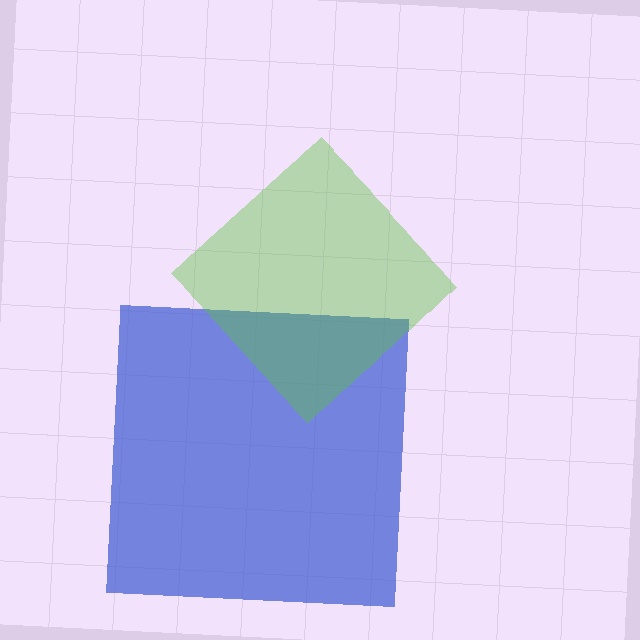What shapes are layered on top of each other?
The layered shapes are: a blue square, a lime diamond.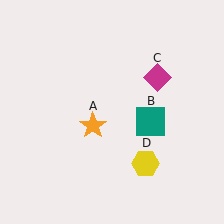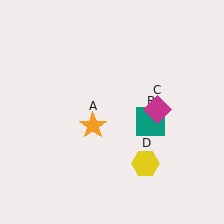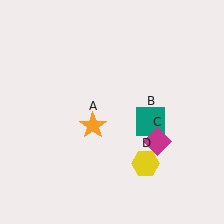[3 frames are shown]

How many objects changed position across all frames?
1 object changed position: magenta diamond (object C).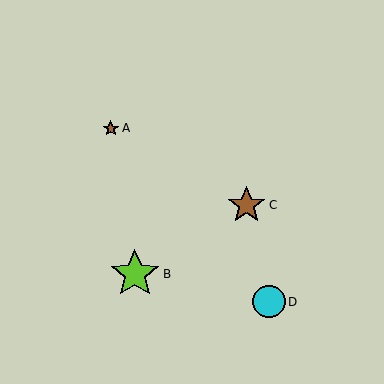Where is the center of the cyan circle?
The center of the cyan circle is at (269, 302).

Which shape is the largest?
The lime star (labeled B) is the largest.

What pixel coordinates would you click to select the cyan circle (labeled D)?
Click at (269, 302) to select the cyan circle D.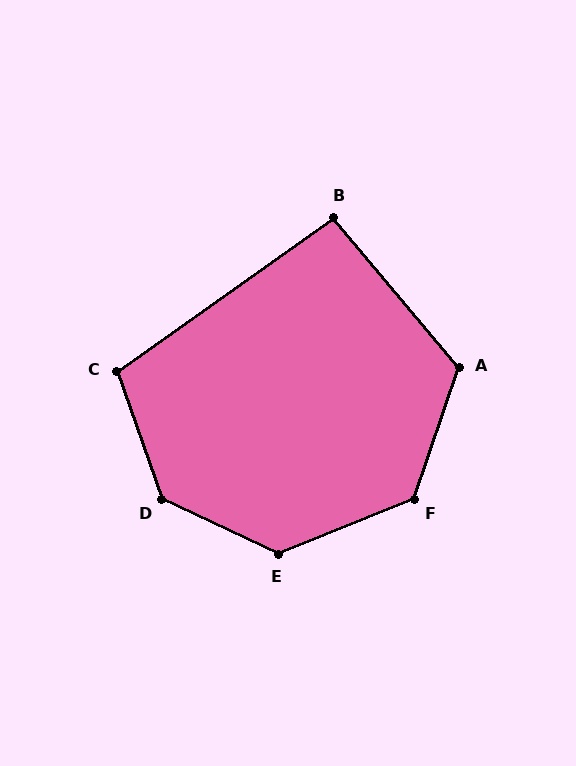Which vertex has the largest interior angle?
D, at approximately 135 degrees.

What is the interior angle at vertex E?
Approximately 133 degrees (obtuse).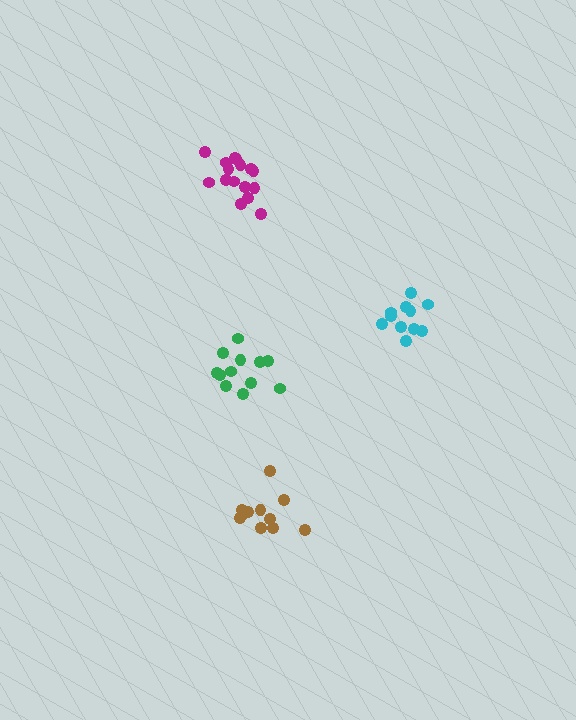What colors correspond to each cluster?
The clusters are colored: green, cyan, brown, magenta.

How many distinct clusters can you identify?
There are 4 distinct clusters.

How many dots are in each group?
Group 1: 12 dots, Group 2: 11 dots, Group 3: 11 dots, Group 4: 16 dots (50 total).